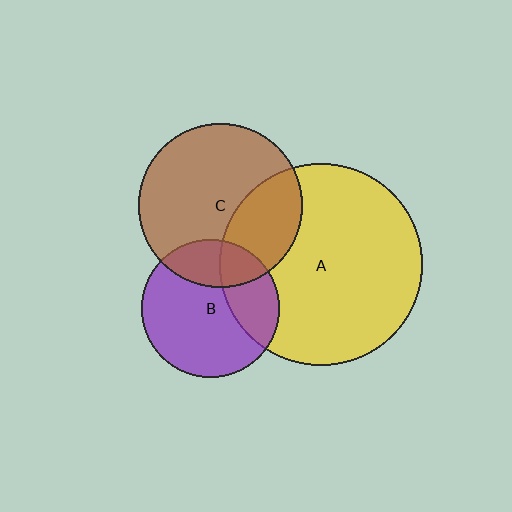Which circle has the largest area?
Circle A (yellow).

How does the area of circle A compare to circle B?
Approximately 2.2 times.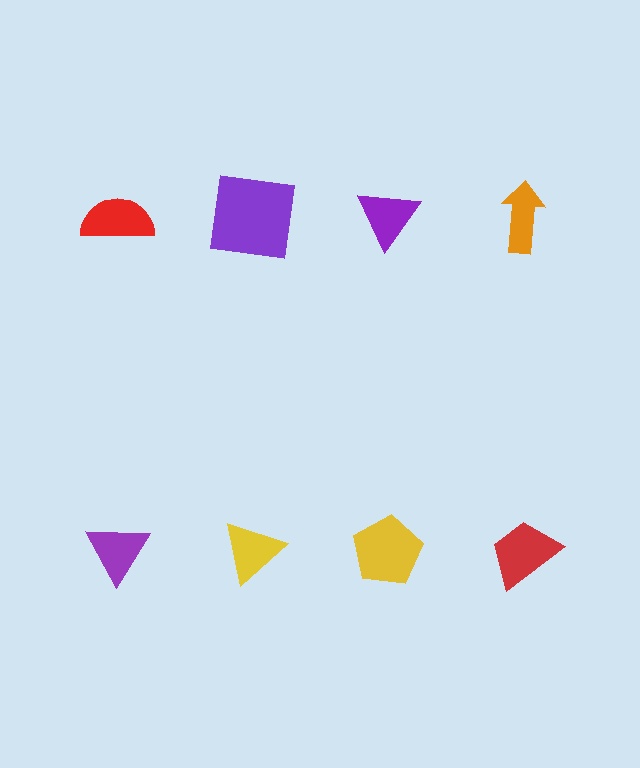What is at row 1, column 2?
A purple square.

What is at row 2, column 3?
A yellow pentagon.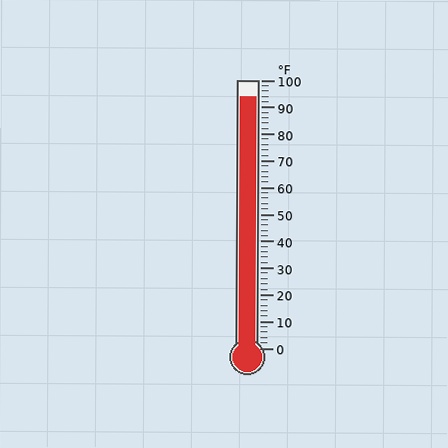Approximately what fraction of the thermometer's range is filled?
The thermometer is filled to approximately 95% of its range.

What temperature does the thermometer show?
The thermometer shows approximately 94°F.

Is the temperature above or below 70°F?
The temperature is above 70°F.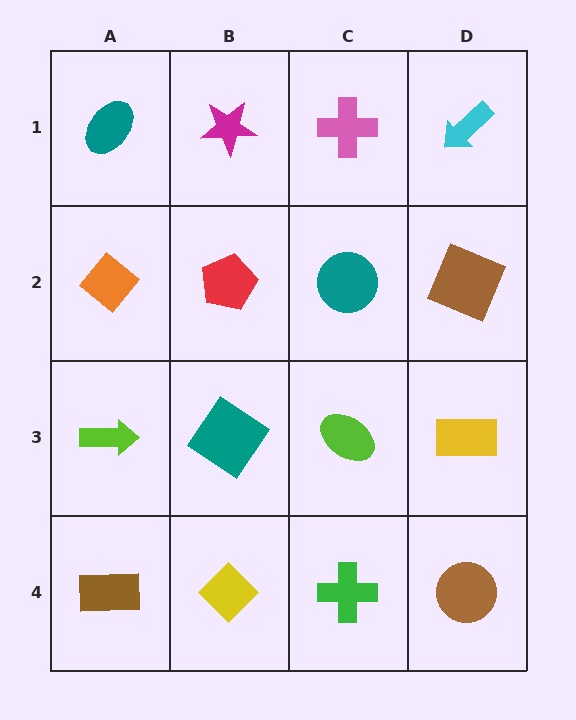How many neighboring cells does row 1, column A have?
2.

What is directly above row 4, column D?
A yellow rectangle.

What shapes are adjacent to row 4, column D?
A yellow rectangle (row 3, column D), a green cross (row 4, column C).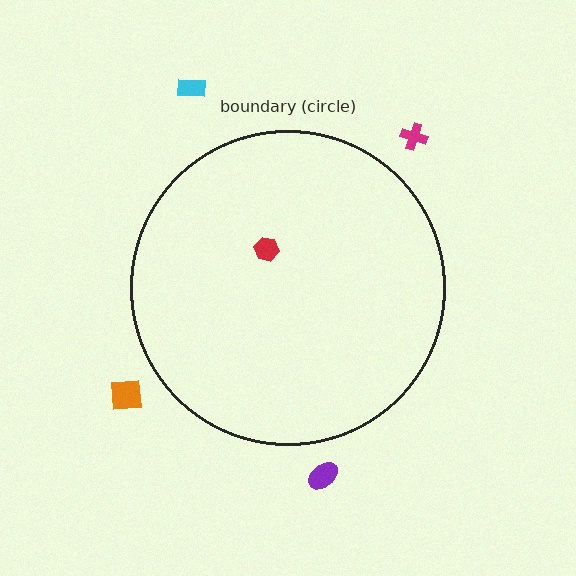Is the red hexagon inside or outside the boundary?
Inside.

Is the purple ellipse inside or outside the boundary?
Outside.